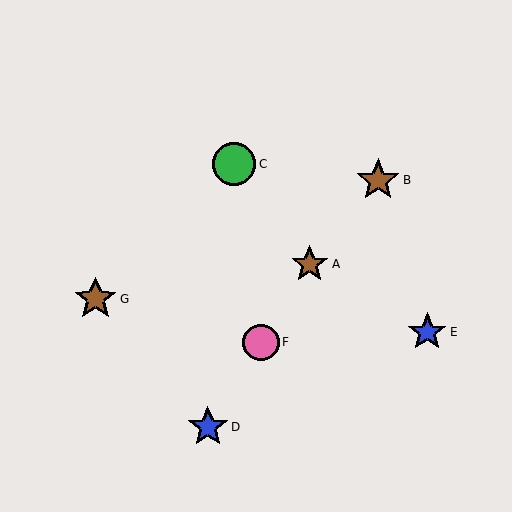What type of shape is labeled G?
Shape G is a brown star.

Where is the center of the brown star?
The center of the brown star is at (310, 264).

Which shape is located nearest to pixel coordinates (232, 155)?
The green circle (labeled C) at (234, 164) is nearest to that location.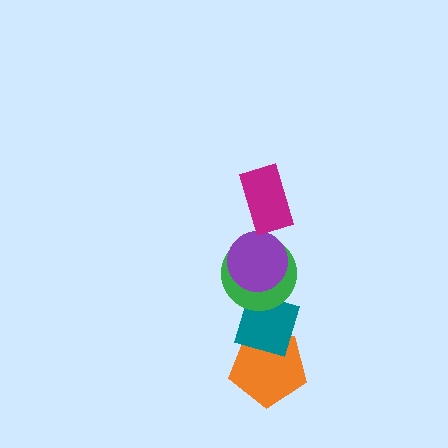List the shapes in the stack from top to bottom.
From top to bottom: the magenta rectangle, the purple circle, the green circle, the teal diamond, the orange pentagon.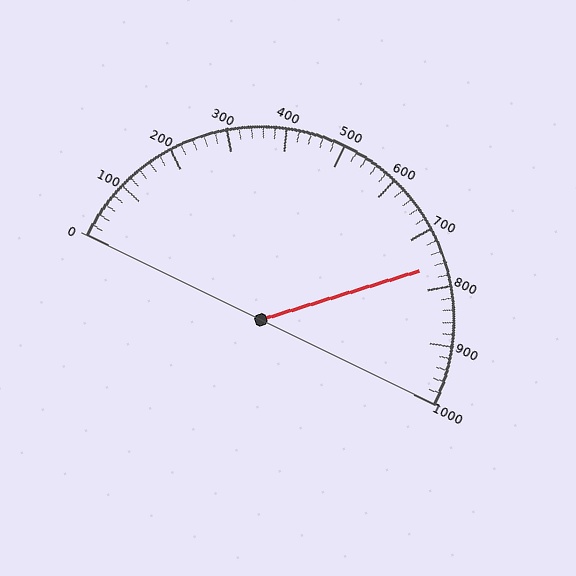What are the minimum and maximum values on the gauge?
The gauge ranges from 0 to 1000.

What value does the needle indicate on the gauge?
The needle indicates approximately 760.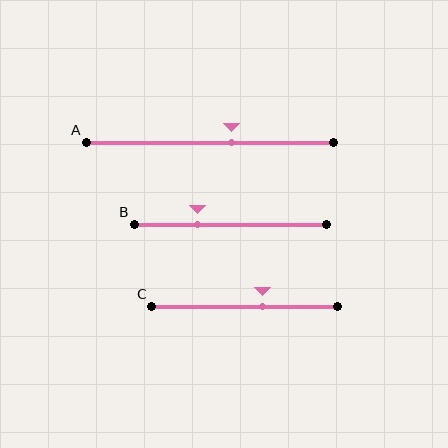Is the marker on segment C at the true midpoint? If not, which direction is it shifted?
No, the marker on segment C is shifted to the right by about 9% of the segment length.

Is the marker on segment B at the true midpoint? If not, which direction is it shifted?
No, the marker on segment B is shifted to the left by about 17% of the segment length.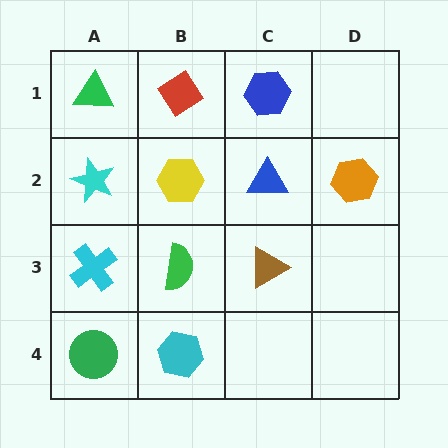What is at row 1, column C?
A blue hexagon.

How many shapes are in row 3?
3 shapes.